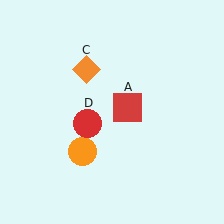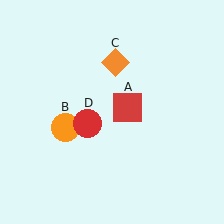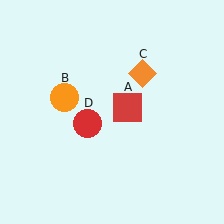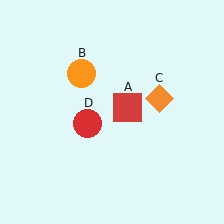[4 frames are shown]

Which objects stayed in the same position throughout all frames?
Red square (object A) and red circle (object D) remained stationary.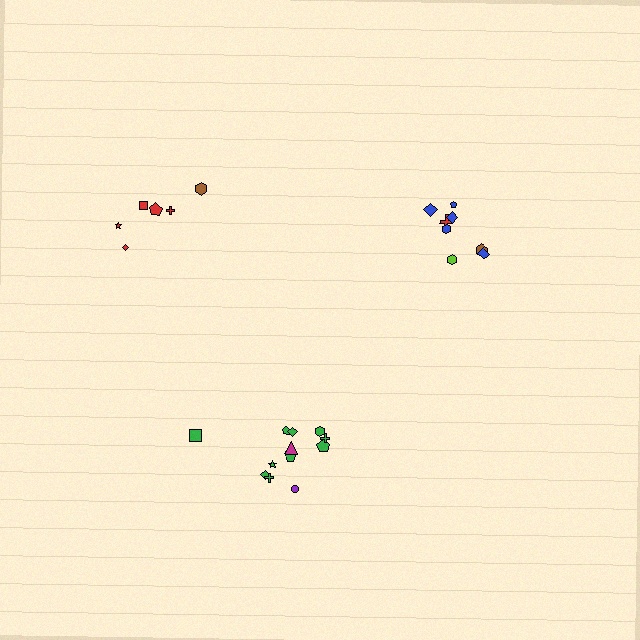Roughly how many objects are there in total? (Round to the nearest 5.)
Roughly 25 objects in total.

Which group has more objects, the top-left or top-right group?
The top-right group.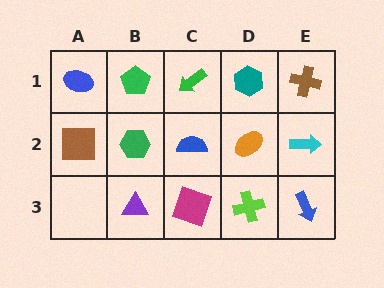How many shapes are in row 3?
4 shapes.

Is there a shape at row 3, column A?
No, that cell is empty.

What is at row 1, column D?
A teal hexagon.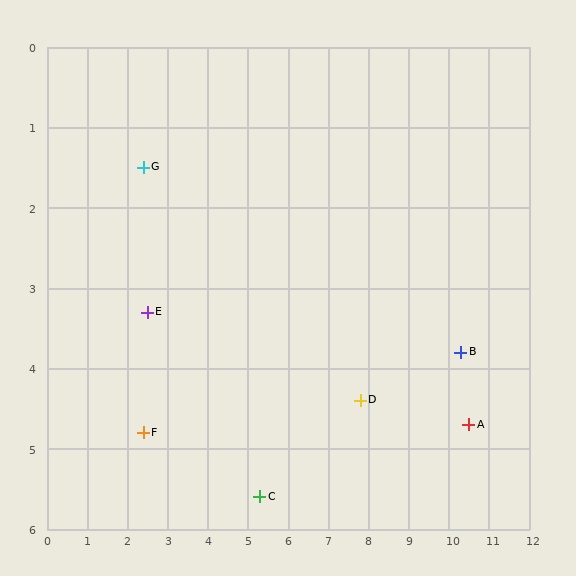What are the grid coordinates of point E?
Point E is at approximately (2.5, 3.3).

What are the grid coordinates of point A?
Point A is at approximately (10.5, 4.7).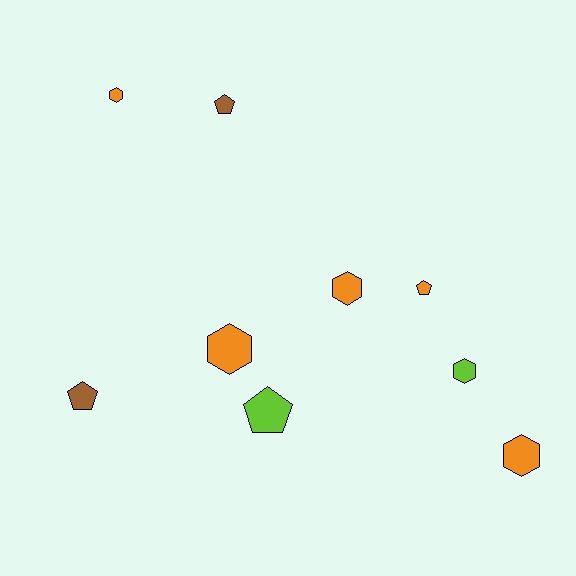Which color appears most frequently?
Orange, with 5 objects.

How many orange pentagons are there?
There is 1 orange pentagon.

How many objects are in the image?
There are 9 objects.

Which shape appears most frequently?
Hexagon, with 5 objects.